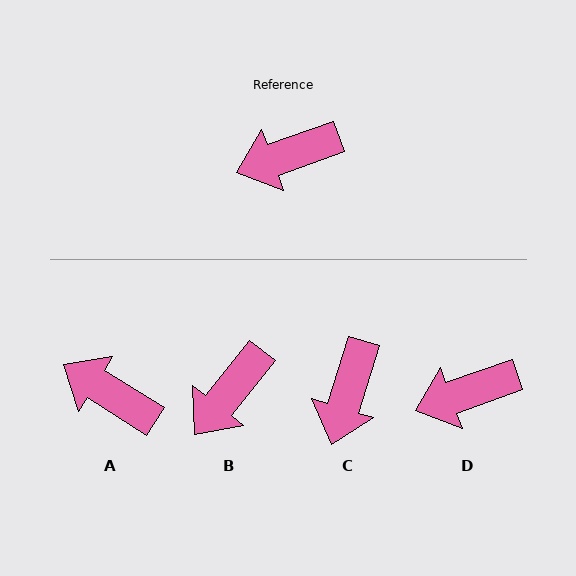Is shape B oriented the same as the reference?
No, it is off by about 32 degrees.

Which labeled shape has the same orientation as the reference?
D.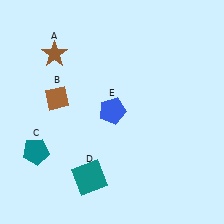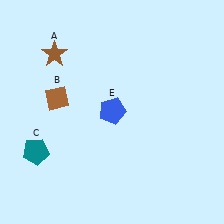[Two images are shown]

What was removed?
The teal square (D) was removed in Image 2.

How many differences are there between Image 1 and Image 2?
There is 1 difference between the two images.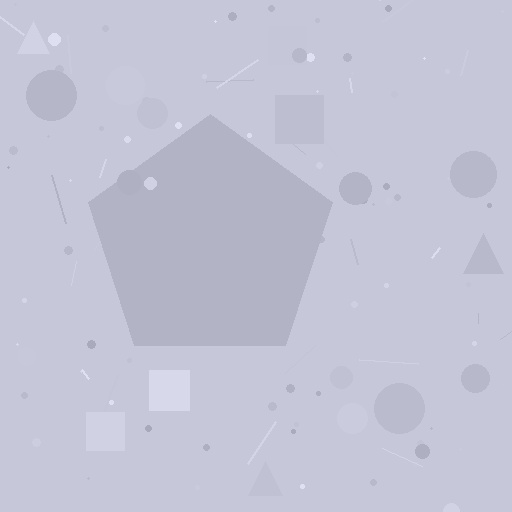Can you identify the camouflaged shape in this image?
The camouflaged shape is a pentagon.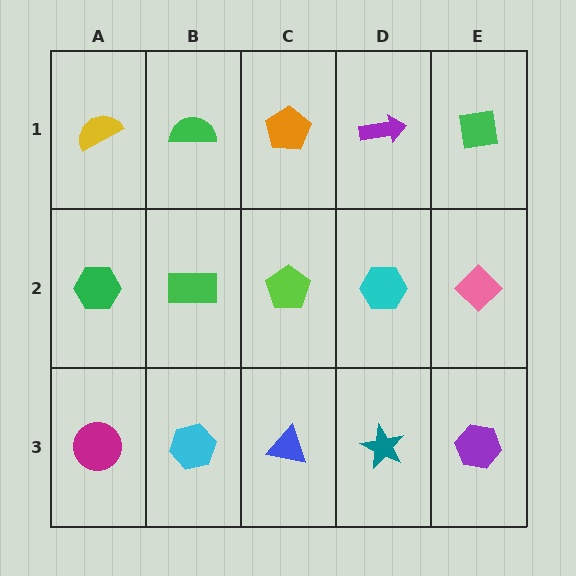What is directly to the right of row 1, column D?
A green square.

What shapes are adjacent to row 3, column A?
A green hexagon (row 2, column A), a cyan hexagon (row 3, column B).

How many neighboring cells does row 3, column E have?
2.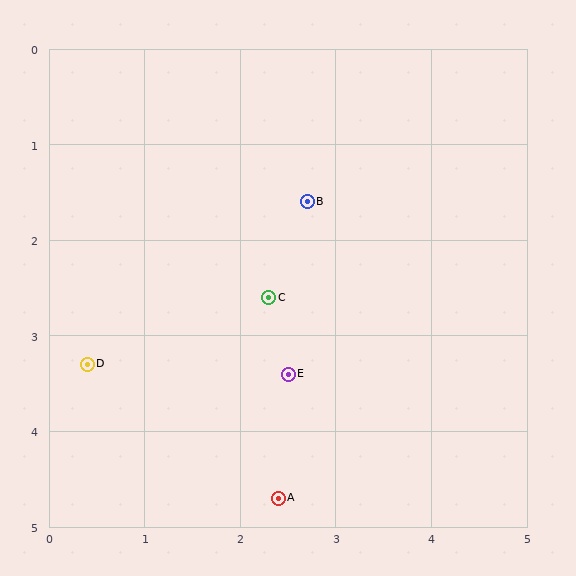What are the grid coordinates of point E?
Point E is at approximately (2.5, 3.4).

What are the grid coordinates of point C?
Point C is at approximately (2.3, 2.6).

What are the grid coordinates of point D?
Point D is at approximately (0.4, 3.3).